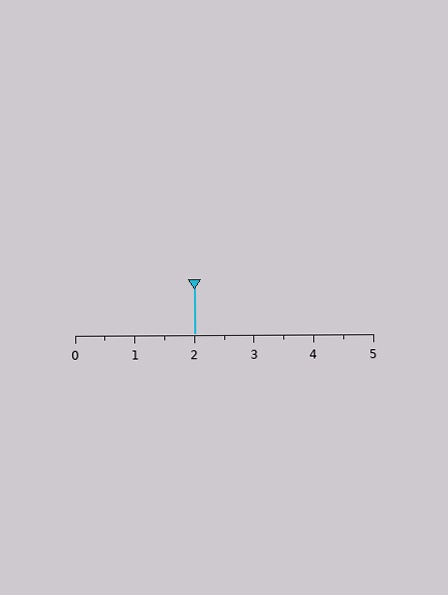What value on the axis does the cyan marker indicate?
The marker indicates approximately 2.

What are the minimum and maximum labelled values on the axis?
The axis runs from 0 to 5.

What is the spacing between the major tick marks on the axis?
The major ticks are spaced 1 apart.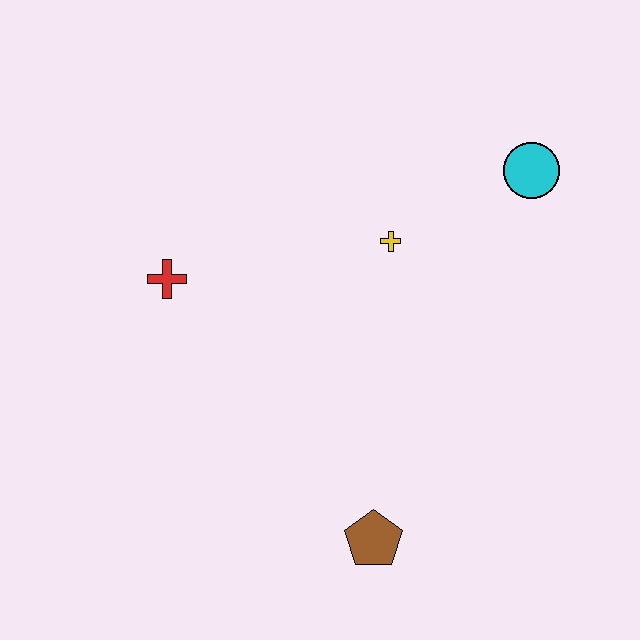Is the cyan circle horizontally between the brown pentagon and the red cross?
No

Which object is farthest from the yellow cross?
The brown pentagon is farthest from the yellow cross.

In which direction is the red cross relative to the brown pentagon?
The red cross is above the brown pentagon.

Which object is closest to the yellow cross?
The cyan circle is closest to the yellow cross.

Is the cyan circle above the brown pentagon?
Yes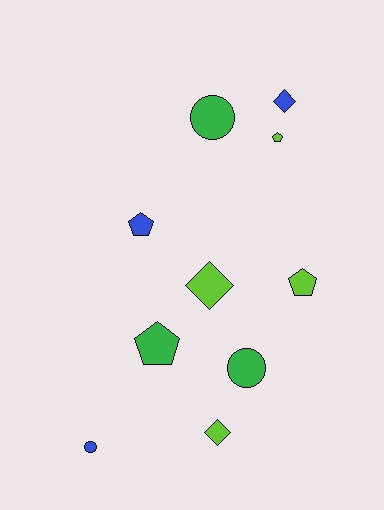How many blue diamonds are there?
There is 1 blue diamond.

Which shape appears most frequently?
Pentagon, with 4 objects.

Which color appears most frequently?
Lime, with 4 objects.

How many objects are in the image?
There are 10 objects.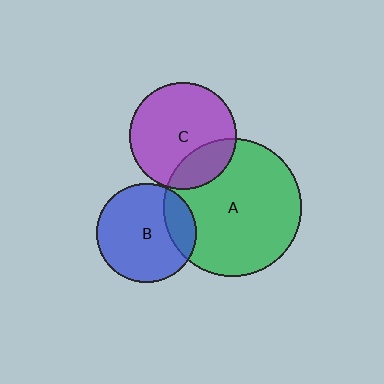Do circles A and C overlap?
Yes.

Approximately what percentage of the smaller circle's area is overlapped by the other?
Approximately 25%.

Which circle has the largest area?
Circle A (green).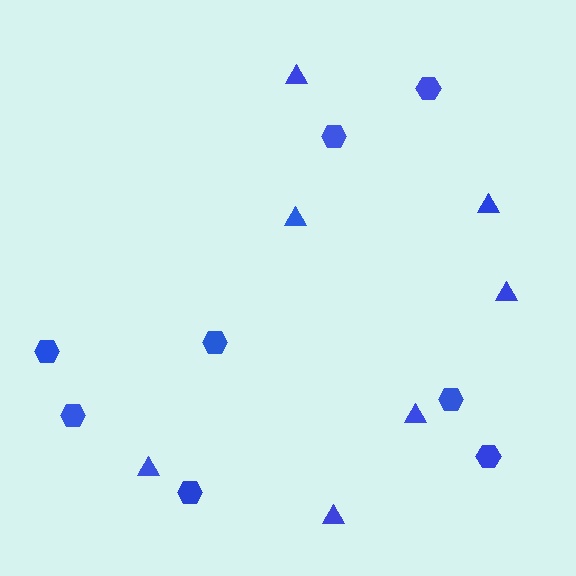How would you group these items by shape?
There are 2 groups: one group of hexagons (8) and one group of triangles (7).